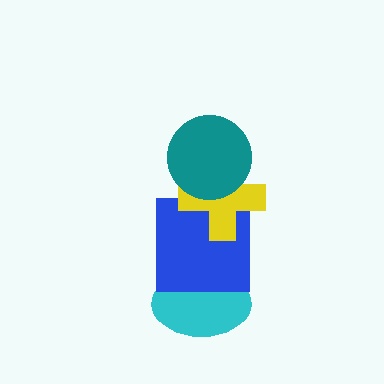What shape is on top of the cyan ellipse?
The blue square is on top of the cyan ellipse.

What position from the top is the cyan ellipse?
The cyan ellipse is 4th from the top.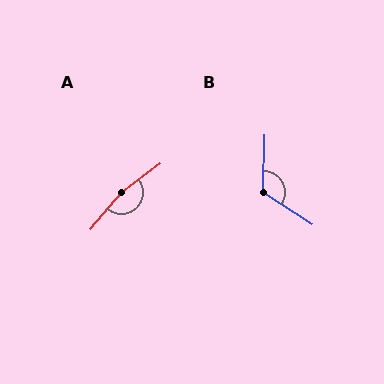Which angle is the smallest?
B, at approximately 122 degrees.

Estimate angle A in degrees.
Approximately 167 degrees.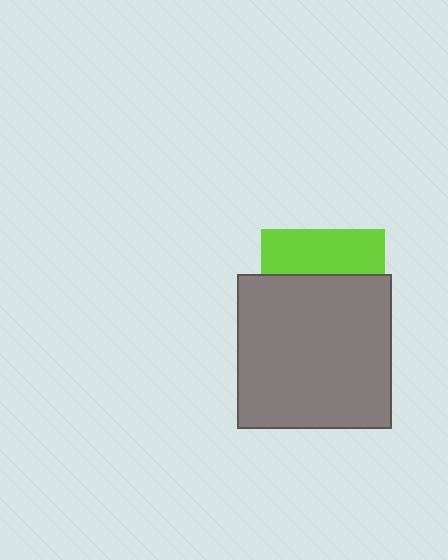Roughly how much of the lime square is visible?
A small part of it is visible (roughly 35%).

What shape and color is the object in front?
The object in front is a gray square.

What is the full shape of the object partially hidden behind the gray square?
The partially hidden object is a lime square.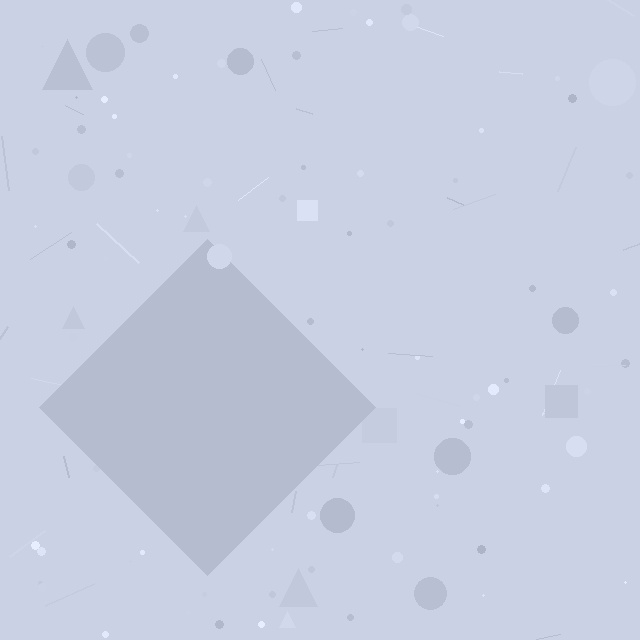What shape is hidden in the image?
A diamond is hidden in the image.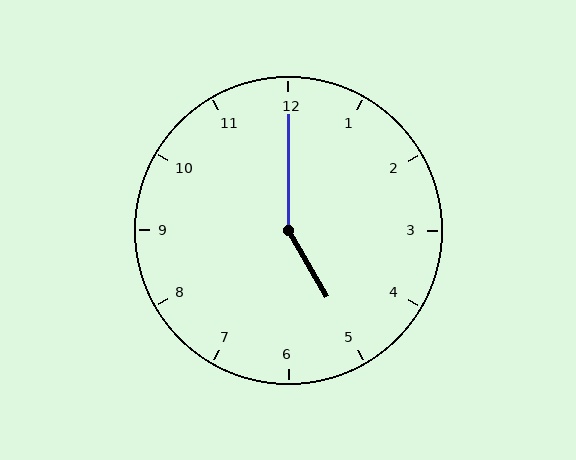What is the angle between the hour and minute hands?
Approximately 150 degrees.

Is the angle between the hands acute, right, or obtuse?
It is obtuse.